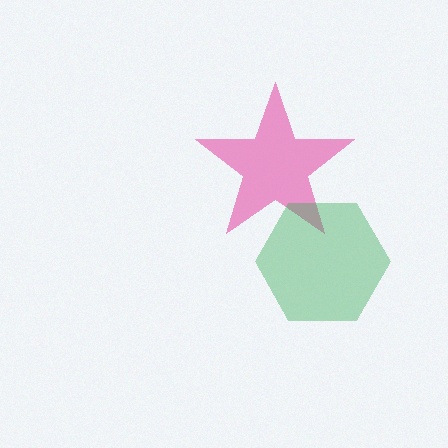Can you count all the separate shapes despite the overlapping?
Yes, there are 2 separate shapes.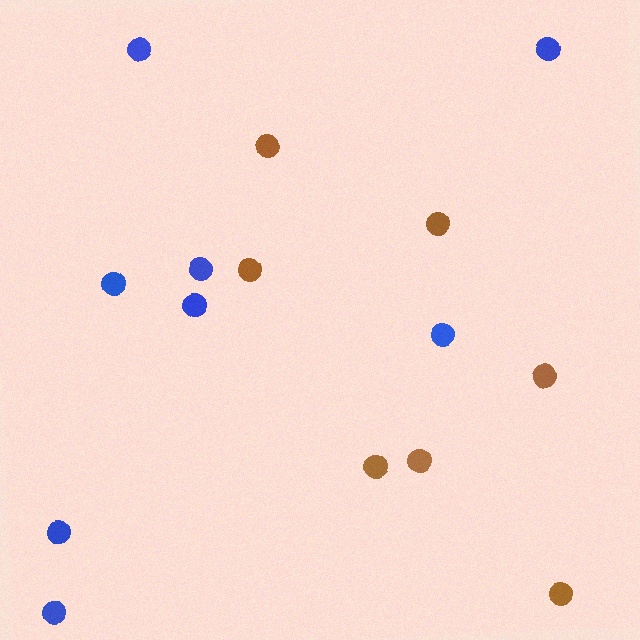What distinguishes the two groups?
There are 2 groups: one group of brown circles (7) and one group of blue circles (8).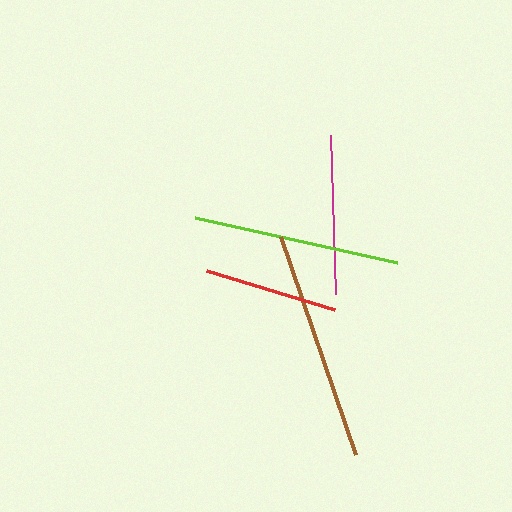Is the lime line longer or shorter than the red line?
The lime line is longer than the red line.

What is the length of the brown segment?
The brown segment is approximately 231 pixels long.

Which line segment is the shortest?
The red line is the shortest at approximately 134 pixels.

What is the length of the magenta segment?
The magenta segment is approximately 159 pixels long.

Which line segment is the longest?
The brown line is the longest at approximately 231 pixels.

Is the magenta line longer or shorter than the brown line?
The brown line is longer than the magenta line.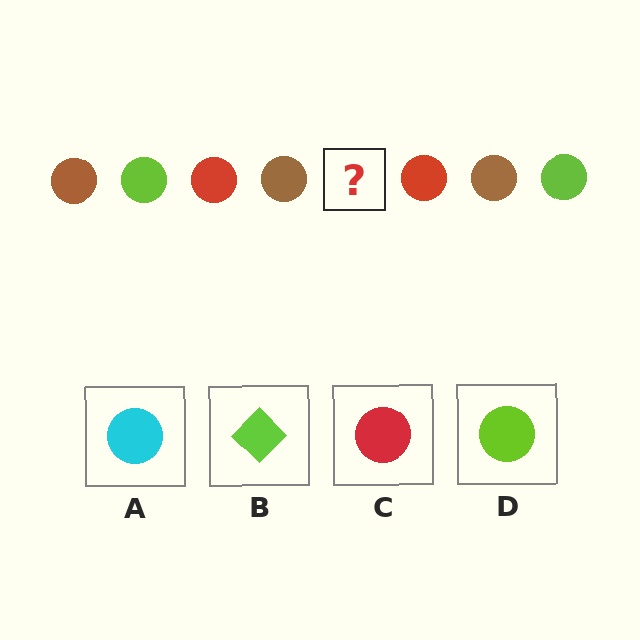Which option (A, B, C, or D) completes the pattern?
D.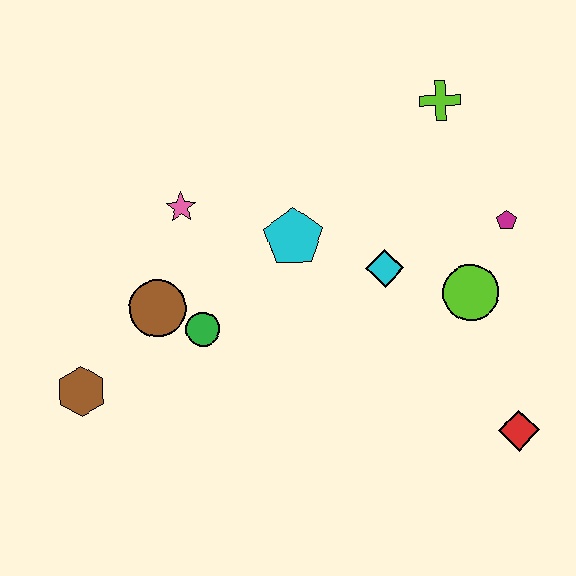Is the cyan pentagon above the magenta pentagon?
No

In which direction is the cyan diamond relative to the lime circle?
The cyan diamond is to the left of the lime circle.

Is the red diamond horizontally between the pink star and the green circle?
No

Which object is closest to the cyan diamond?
The lime circle is closest to the cyan diamond.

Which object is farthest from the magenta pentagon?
The brown hexagon is farthest from the magenta pentagon.